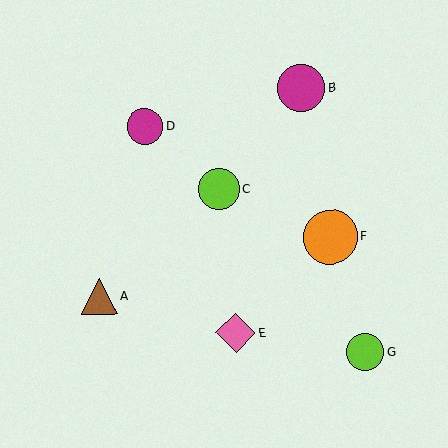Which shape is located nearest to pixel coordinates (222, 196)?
The lime circle (labeled C) at (219, 189) is nearest to that location.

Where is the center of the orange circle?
The center of the orange circle is at (330, 237).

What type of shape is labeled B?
Shape B is a magenta circle.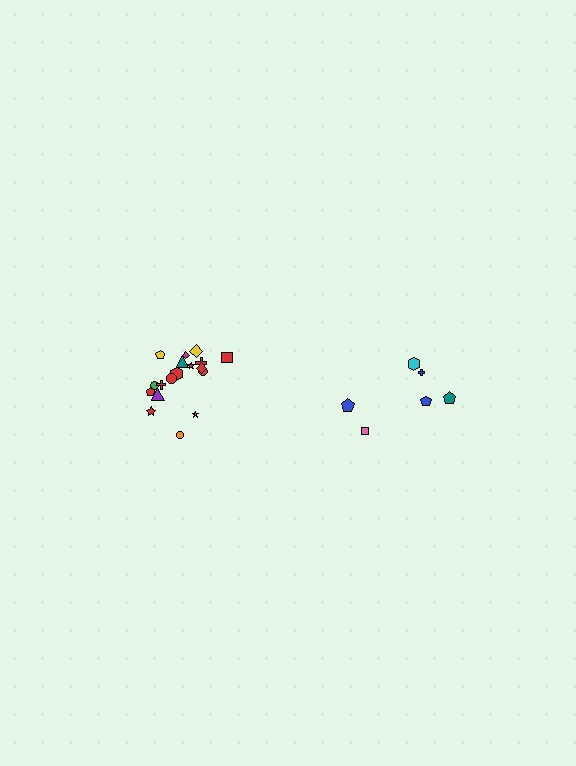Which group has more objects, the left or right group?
The left group.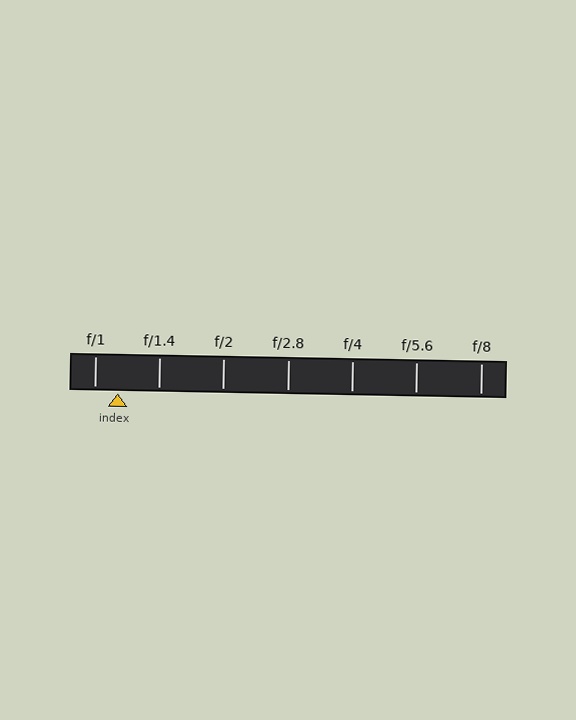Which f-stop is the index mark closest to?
The index mark is closest to f/1.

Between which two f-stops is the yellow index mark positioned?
The index mark is between f/1 and f/1.4.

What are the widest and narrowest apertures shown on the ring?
The widest aperture shown is f/1 and the narrowest is f/8.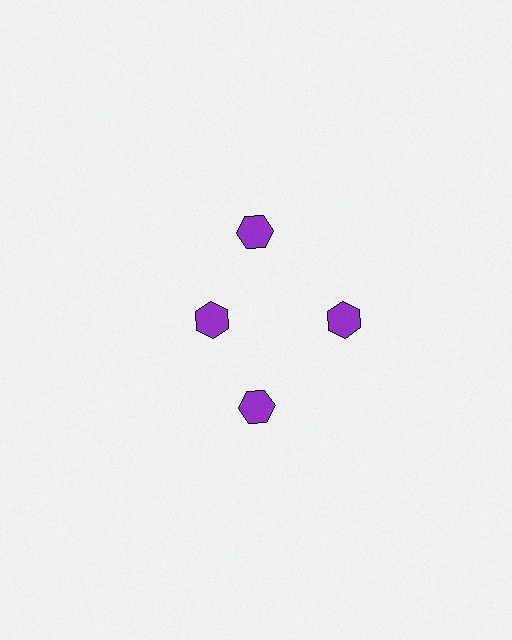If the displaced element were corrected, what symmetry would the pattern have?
It would have 4-fold rotational symmetry — the pattern would map onto itself every 90 degrees.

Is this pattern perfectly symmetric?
No. The 4 purple hexagons are arranged in a ring, but one element near the 9 o'clock position is pulled inward toward the center, breaking the 4-fold rotational symmetry.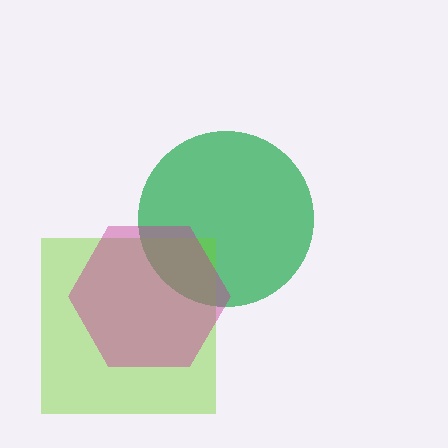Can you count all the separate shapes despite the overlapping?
Yes, there are 3 separate shapes.